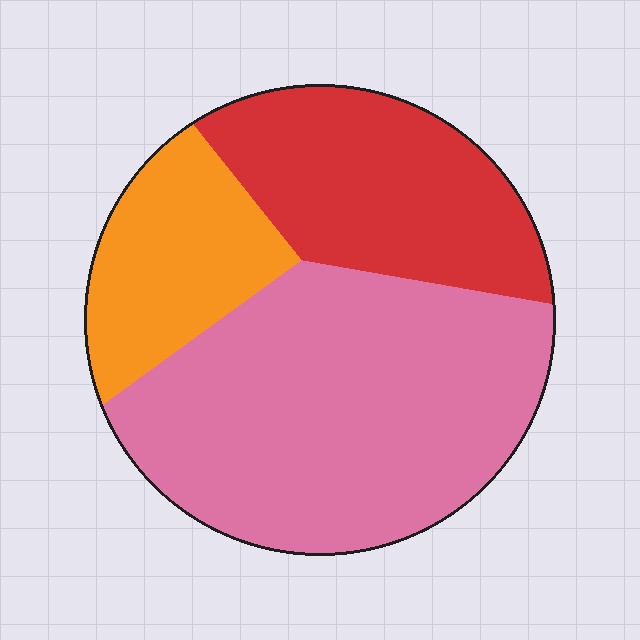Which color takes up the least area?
Orange, at roughly 20%.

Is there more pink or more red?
Pink.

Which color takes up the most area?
Pink, at roughly 55%.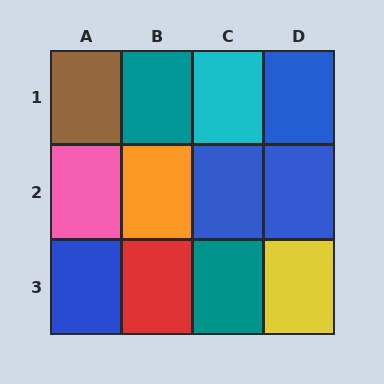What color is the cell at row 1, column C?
Cyan.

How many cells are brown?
1 cell is brown.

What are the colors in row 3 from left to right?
Blue, red, teal, yellow.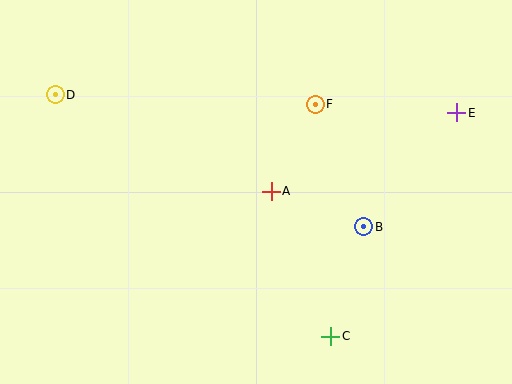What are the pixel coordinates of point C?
Point C is at (331, 336).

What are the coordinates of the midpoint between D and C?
The midpoint between D and C is at (193, 216).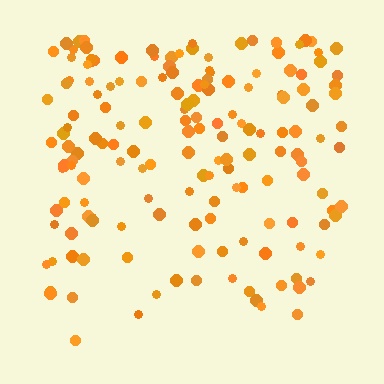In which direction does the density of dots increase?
From bottom to top, with the top side densest.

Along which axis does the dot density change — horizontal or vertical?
Vertical.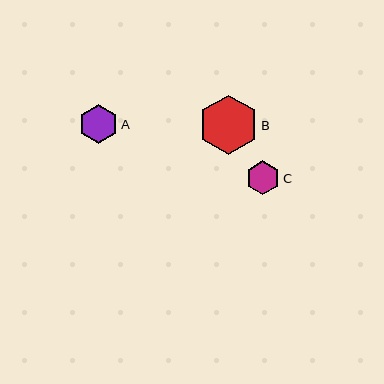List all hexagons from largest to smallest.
From largest to smallest: B, A, C.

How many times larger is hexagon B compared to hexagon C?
Hexagon B is approximately 1.8 times the size of hexagon C.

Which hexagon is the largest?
Hexagon B is the largest with a size of approximately 60 pixels.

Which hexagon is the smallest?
Hexagon C is the smallest with a size of approximately 34 pixels.